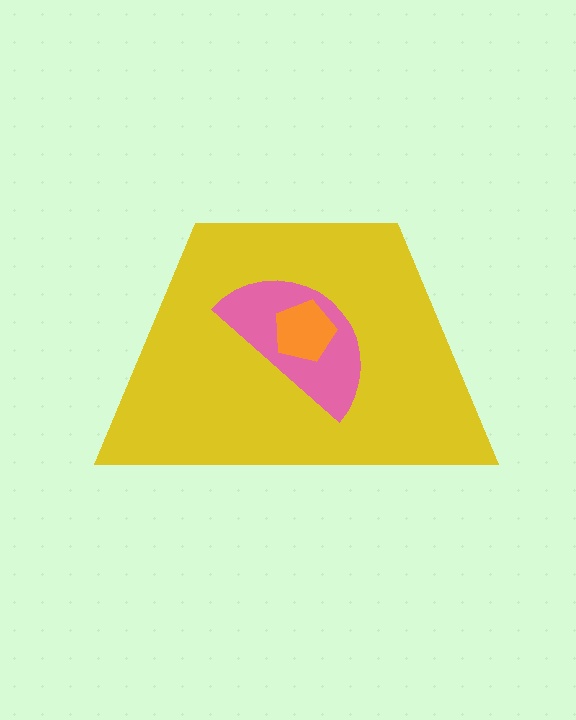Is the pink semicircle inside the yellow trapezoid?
Yes.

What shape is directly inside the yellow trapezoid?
The pink semicircle.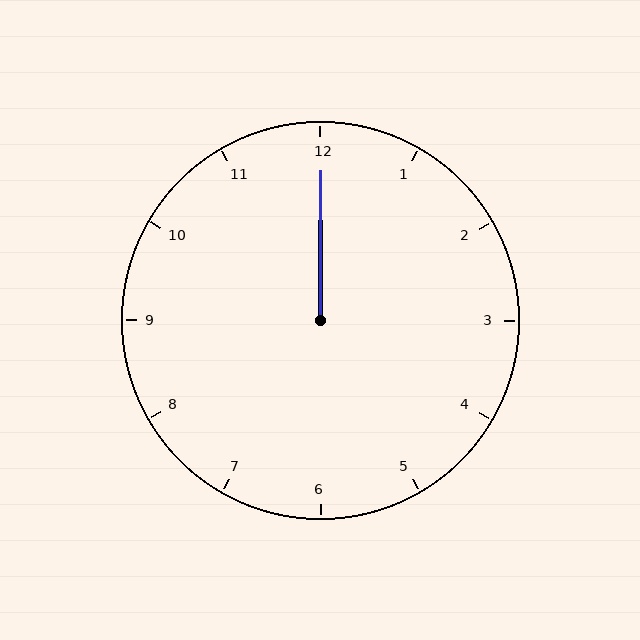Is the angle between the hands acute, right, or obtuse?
It is acute.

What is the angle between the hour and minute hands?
Approximately 0 degrees.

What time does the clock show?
12:00.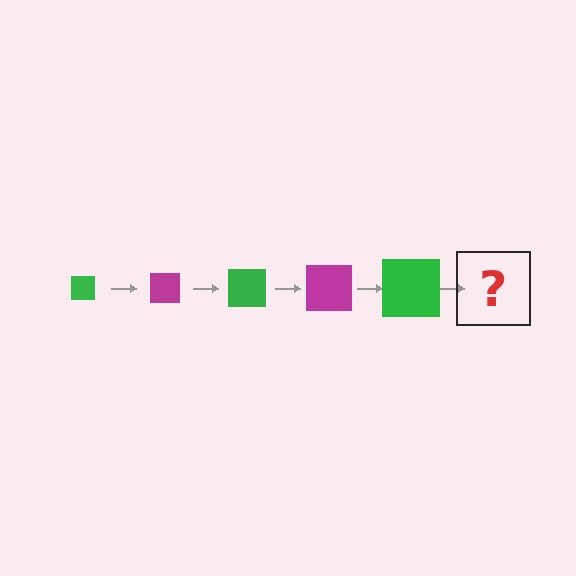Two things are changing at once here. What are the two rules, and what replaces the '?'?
The two rules are that the square grows larger each step and the color cycles through green and magenta. The '?' should be a magenta square, larger than the previous one.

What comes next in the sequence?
The next element should be a magenta square, larger than the previous one.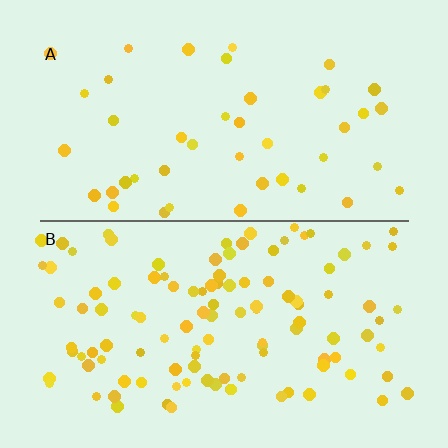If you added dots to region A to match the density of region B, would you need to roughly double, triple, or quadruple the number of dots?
Approximately triple.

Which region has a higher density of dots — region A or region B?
B (the bottom).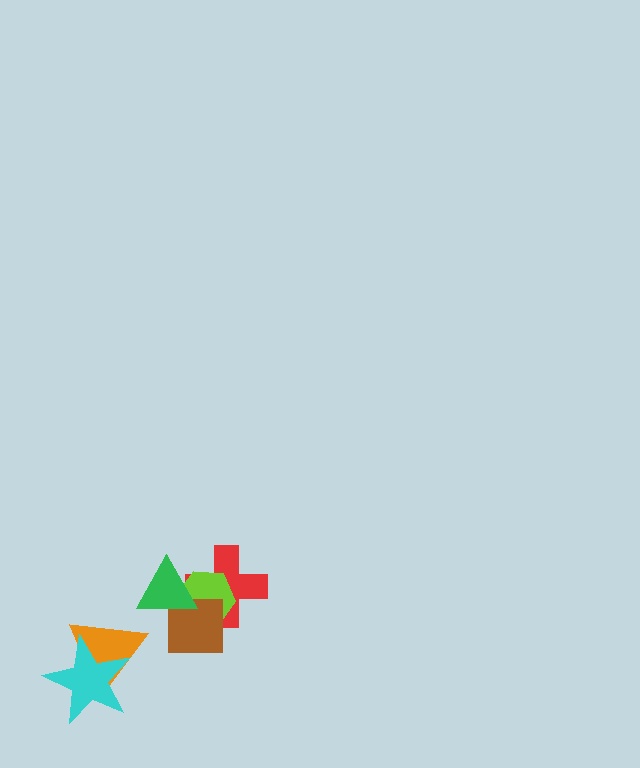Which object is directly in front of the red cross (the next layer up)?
The lime hexagon is directly in front of the red cross.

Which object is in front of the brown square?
The green triangle is in front of the brown square.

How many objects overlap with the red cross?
3 objects overlap with the red cross.